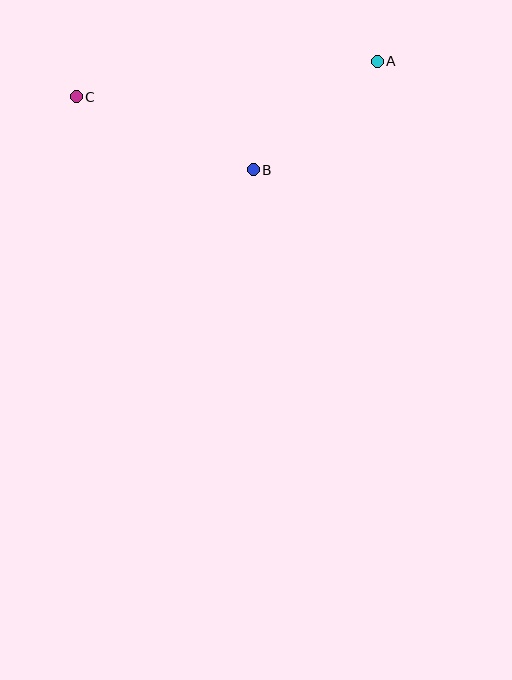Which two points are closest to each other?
Points A and B are closest to each other.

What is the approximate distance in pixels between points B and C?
The distance between B and C is approximately 191 pixels.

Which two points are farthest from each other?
Points A and C are farthest from each other.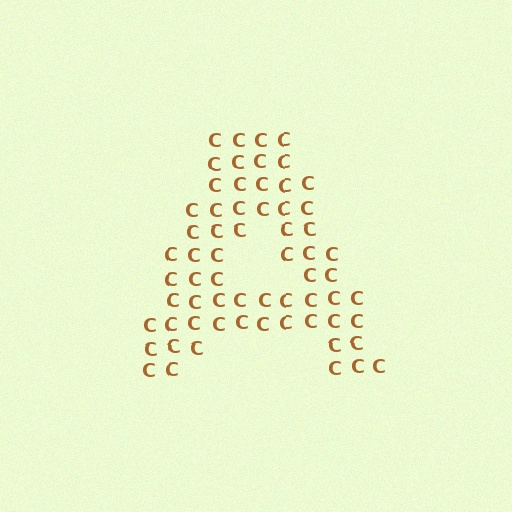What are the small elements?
The small elements are letter C's.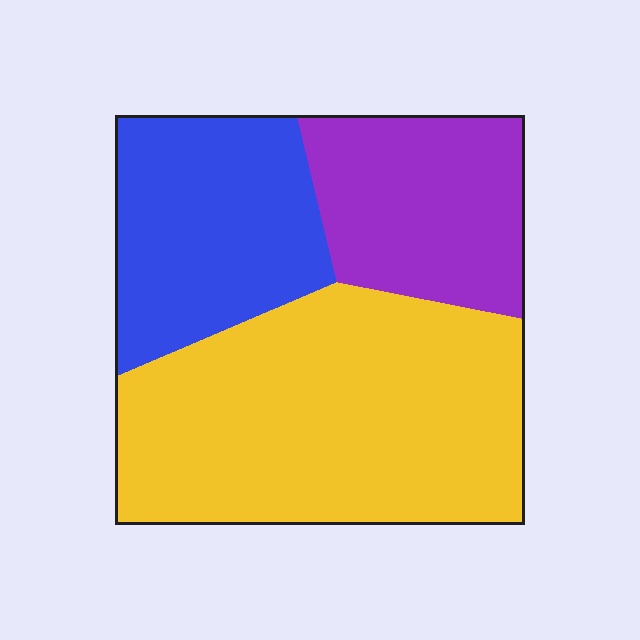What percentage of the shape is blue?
Blue covers around 25% of the shape.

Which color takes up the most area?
Yellow, at roughly 50%.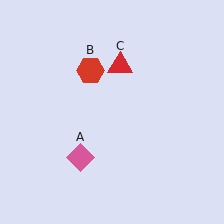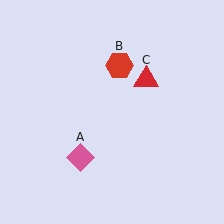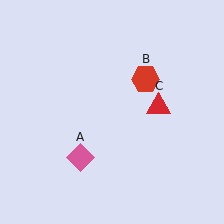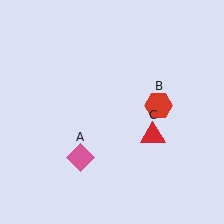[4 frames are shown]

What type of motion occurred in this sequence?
The red hexagon (object B), red triangle (object C) rotated clockwise around the center of the scene.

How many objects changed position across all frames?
2 objects changed position: red hexagon (object B), red triangle (object C).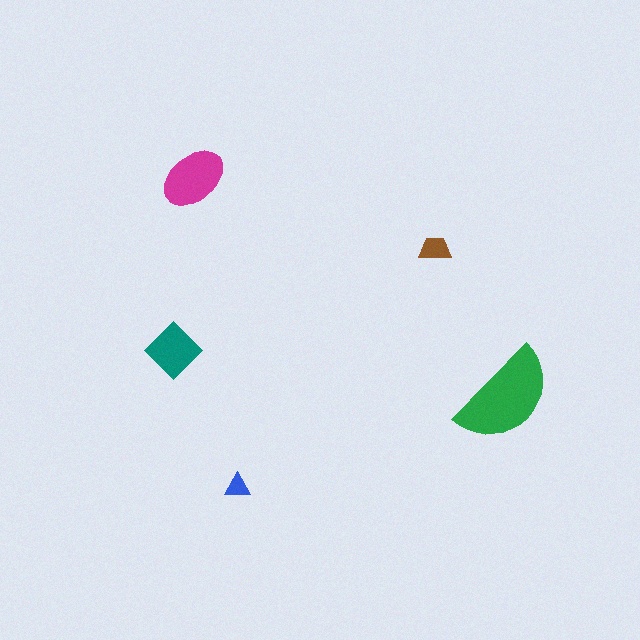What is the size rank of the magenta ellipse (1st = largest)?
2nd.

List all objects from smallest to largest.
The blue triangle, the brown trapezoid, the teal diamond, the magenta ellipse, the green semicircle.